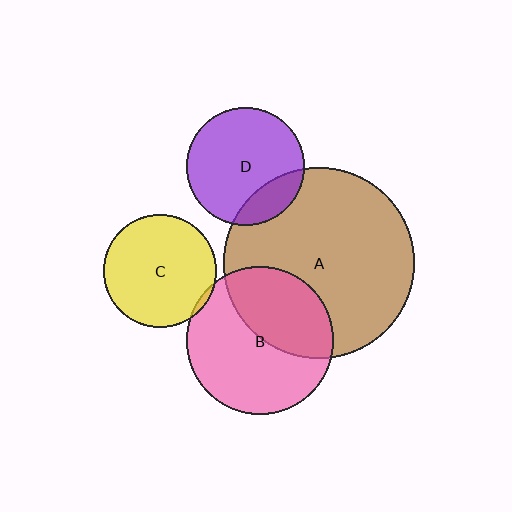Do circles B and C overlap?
Yes.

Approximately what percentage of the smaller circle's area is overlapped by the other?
Approximately 5%.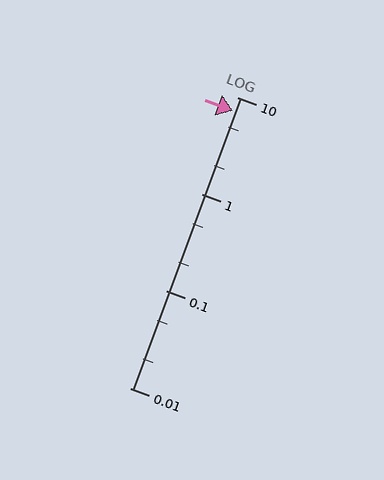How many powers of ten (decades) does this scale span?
The scale spans 3 decades, from 0.01 to 10.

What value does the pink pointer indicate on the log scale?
The pointer indicates approximately 7.3.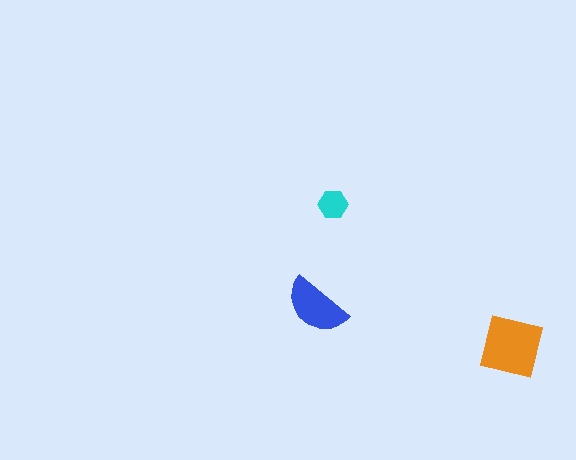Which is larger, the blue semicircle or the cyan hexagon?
The blue semicircle.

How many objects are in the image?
There are 3 objects in the image.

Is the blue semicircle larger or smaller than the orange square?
Smaller.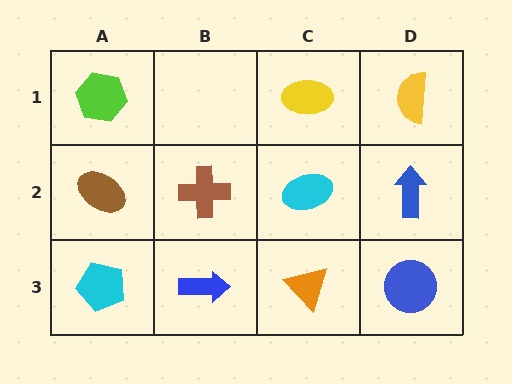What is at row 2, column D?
A blue arrow.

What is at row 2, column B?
A brown cross.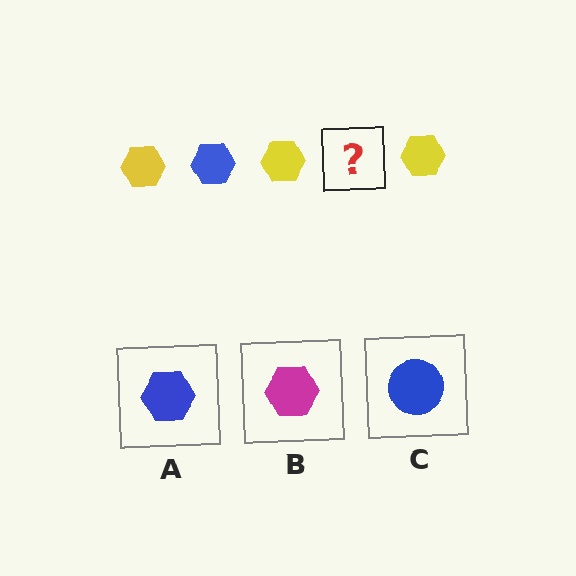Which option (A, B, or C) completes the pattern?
A.